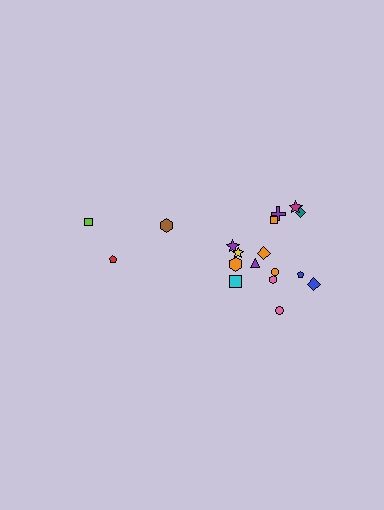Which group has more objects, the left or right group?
The right group.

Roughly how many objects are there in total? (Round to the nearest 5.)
Roughly 20 objects in total.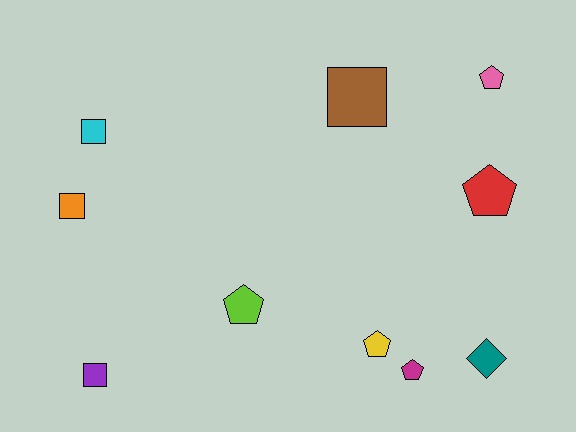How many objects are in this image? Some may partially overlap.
There are 10 objects.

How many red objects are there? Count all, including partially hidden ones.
There is 1 red object.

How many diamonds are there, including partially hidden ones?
There is 1 diamond.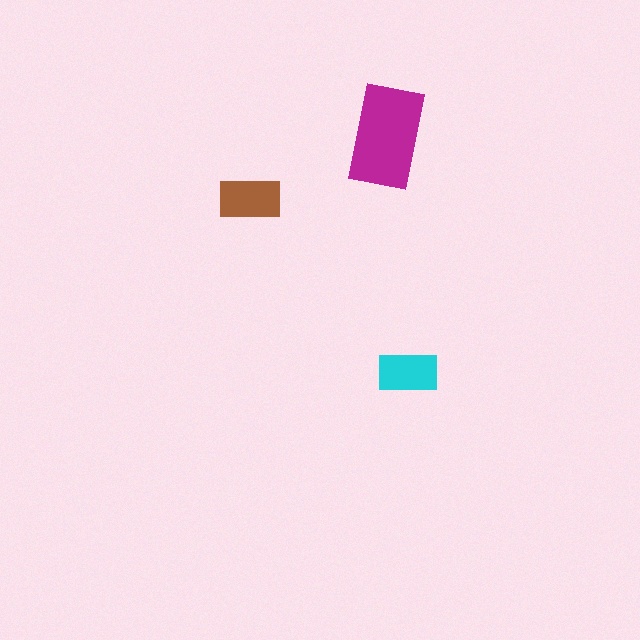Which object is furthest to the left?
The brown rectangle is leftmost.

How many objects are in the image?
There are 3 objects in the image.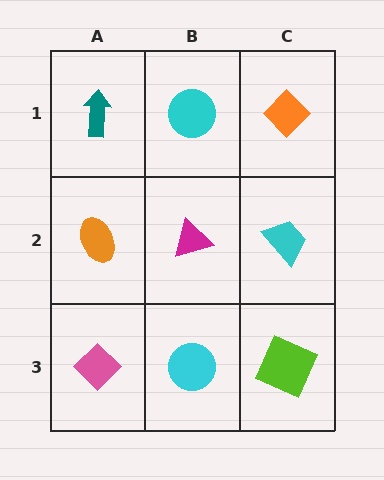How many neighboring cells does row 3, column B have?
3.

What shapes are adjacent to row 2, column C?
An orange diamond (row 1, column C), a lime square (row 3, column C), a magenta triangle (row 2, column B).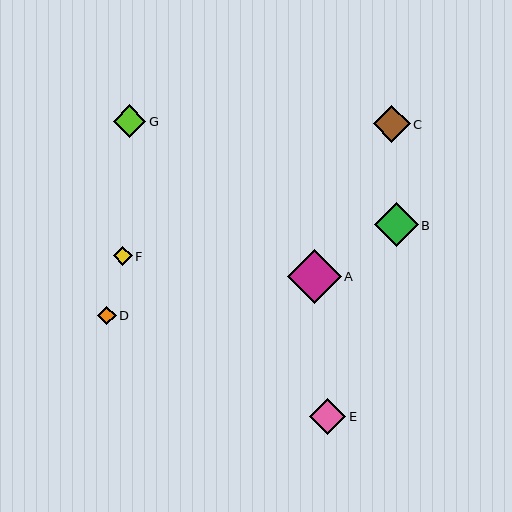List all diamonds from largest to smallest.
From largest to smallest: A, B, C, E, G, F, D.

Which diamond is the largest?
Diamond A is the largest with a size of approximately 54 pixels.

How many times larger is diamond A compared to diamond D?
Diamond A is approximately 2.9 times the size of diamond D.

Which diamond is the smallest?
Diamond D is the smallest with a size of approximately 19 pixels.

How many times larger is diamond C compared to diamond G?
Diamond C is approximately 1.1 times the size of diamond G.